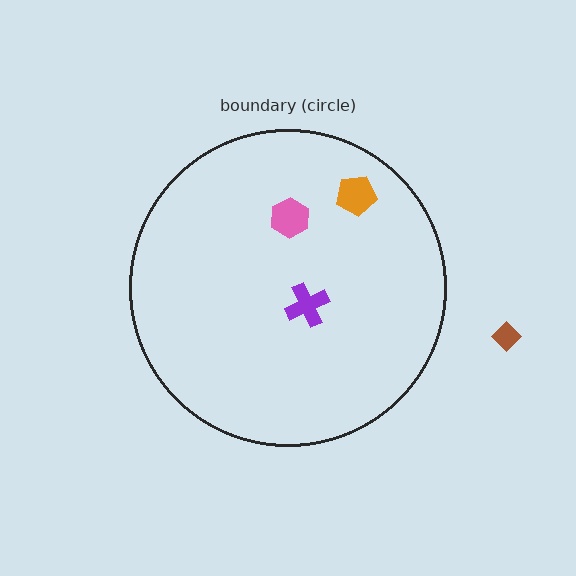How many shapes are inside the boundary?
3 inside, 1 outside.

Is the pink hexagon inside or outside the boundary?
Inside.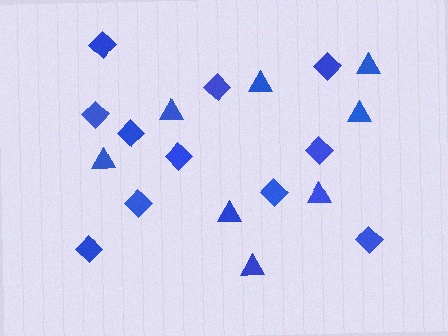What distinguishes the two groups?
There are 2 groups: one group of diamonds (11) and one group of triangles (8).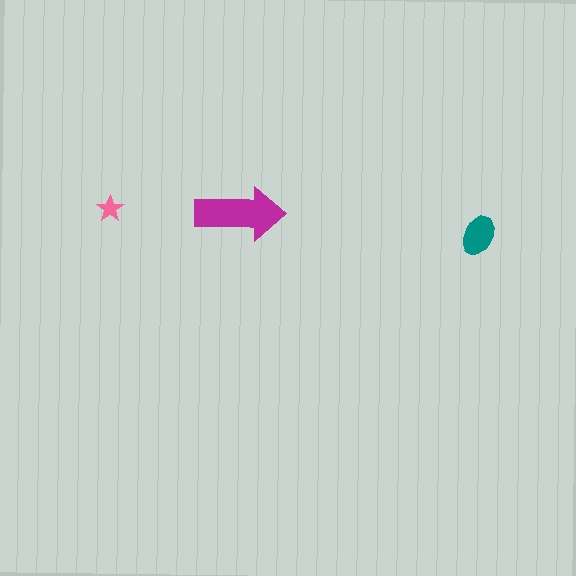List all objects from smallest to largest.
The pink star, the teal ellipse, the magenta arrow.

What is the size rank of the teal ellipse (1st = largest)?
2nd.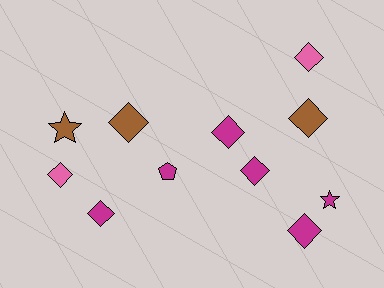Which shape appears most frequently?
Diamond, with 8 objects.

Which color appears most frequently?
Magenta, with 6 objects.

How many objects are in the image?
There are 11 objects.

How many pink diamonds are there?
There are 2 pink diamonds.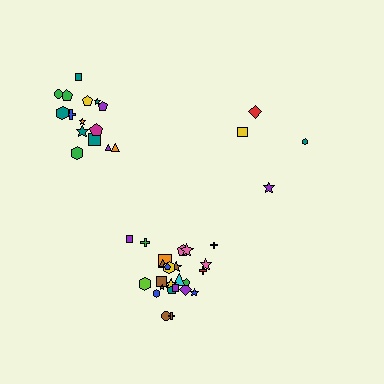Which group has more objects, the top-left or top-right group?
The top-left group.